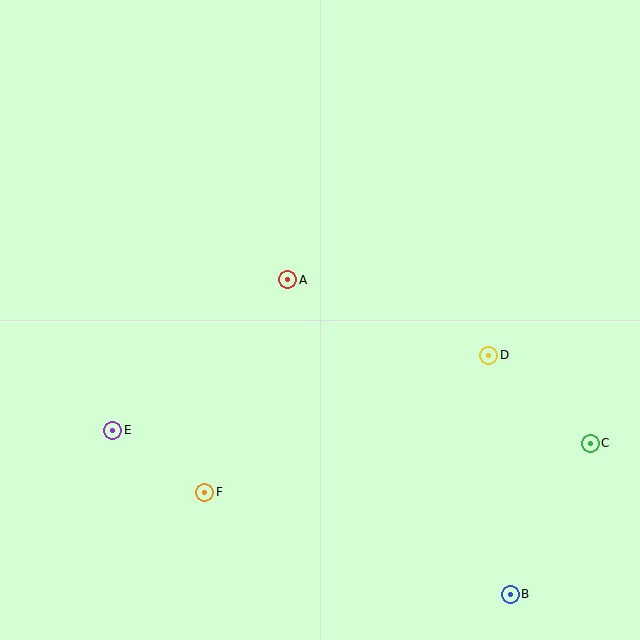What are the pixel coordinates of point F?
Point F is at (205, 492).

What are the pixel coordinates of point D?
Point D is at (489, 355).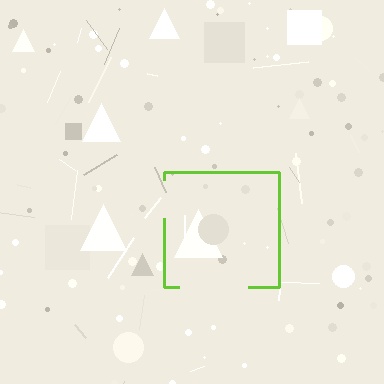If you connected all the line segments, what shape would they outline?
They would outline a square.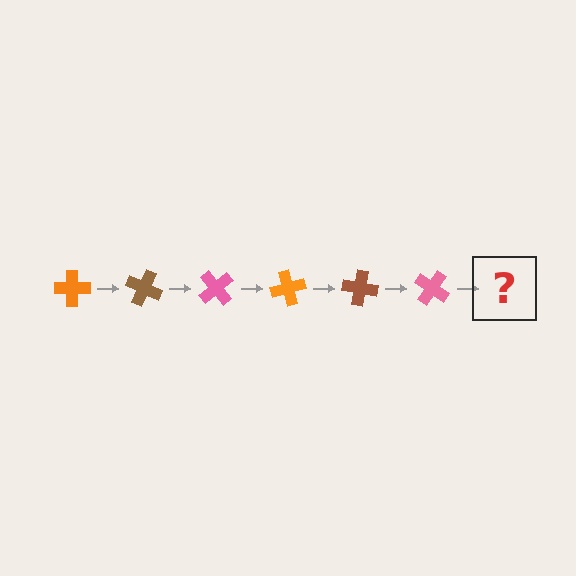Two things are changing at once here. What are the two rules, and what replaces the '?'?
The two rules are that it rotates 25 degrees each step and the color cycles through orange, brown, and pink. The '?' should be an orange cross, rotated 150 degrees from the start.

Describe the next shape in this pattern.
It should be an orange cross, rotated 150 degrees from the start.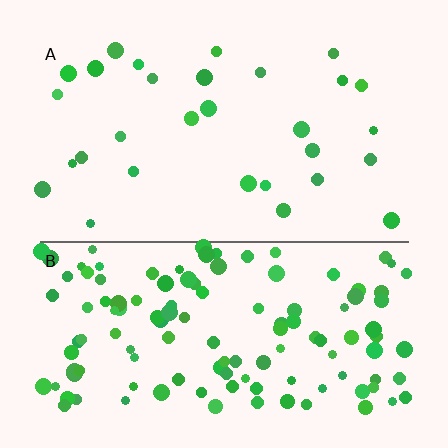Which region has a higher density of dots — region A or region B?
B (the bottom).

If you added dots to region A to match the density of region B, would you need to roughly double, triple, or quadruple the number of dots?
Approximately quadruple.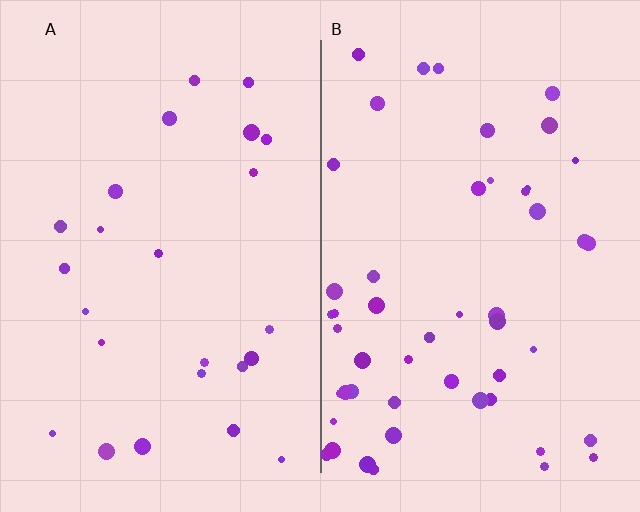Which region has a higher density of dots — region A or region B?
B (the right).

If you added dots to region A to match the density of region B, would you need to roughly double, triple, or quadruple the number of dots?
Approximately double.